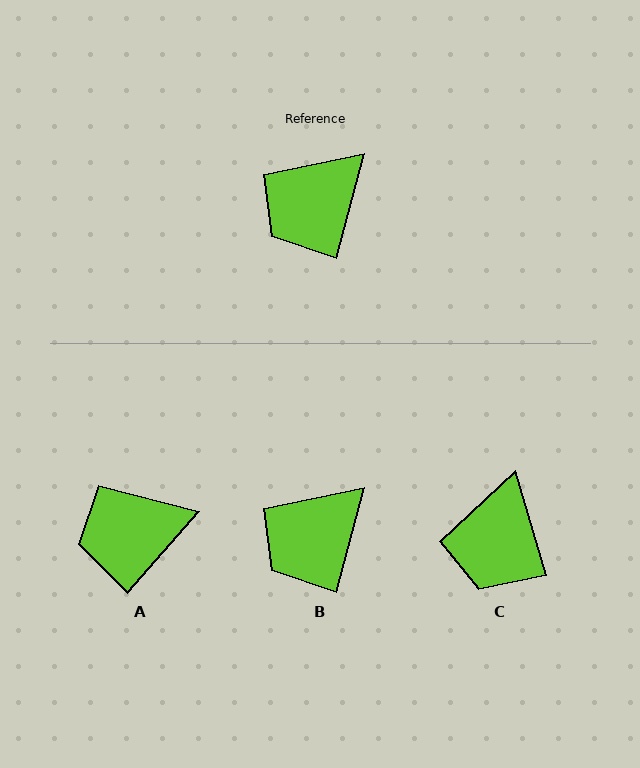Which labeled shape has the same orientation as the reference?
B.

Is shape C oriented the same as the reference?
No, it is off by about 31 degrees.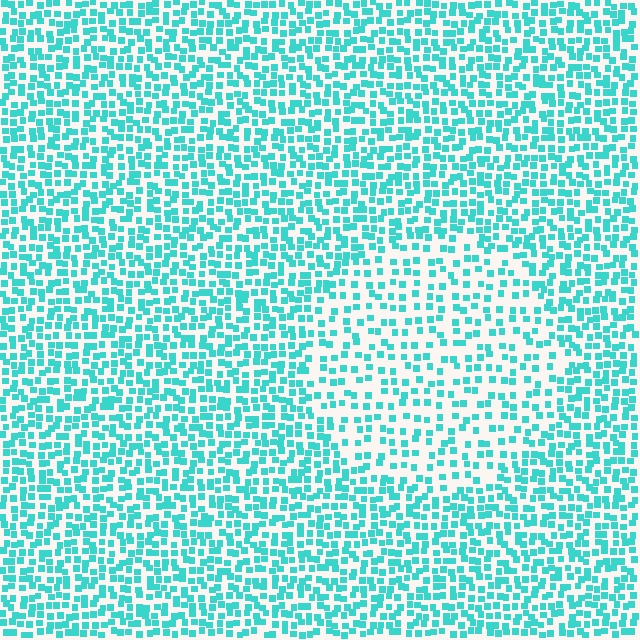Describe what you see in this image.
The image contains small cyan elements arranged at two different densities. A circle-shaped region is visible where the elements are less densely packed than the surrounding area.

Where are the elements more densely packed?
The elements are more densely packed outside the circle boundary.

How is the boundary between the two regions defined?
The boundary is defined by a change in element density (approximately 1.8x ratio). All elements are the same color, size, and shape.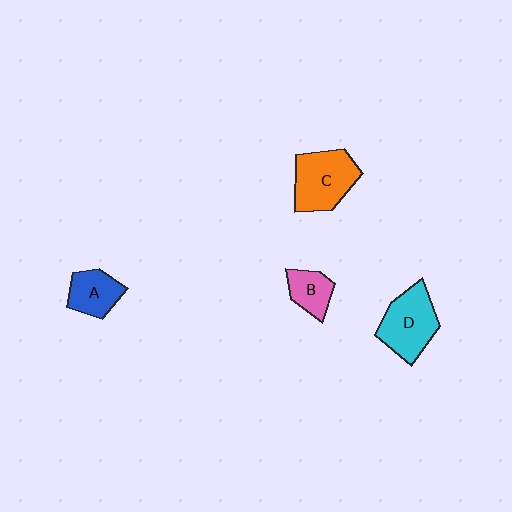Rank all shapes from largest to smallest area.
From largest to smallest: C (orange), D (cyan), A (blue), B (pink).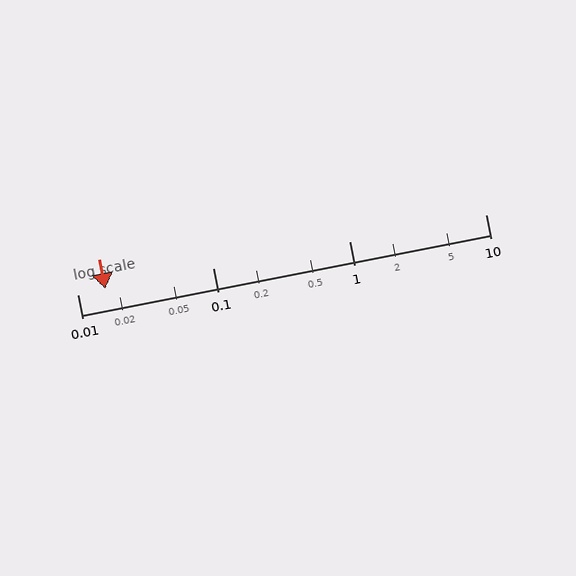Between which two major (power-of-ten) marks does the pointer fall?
The pointer is between 0.01 and 0.1.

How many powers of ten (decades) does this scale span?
The scale spans 3 decades, from 0.01 to 10.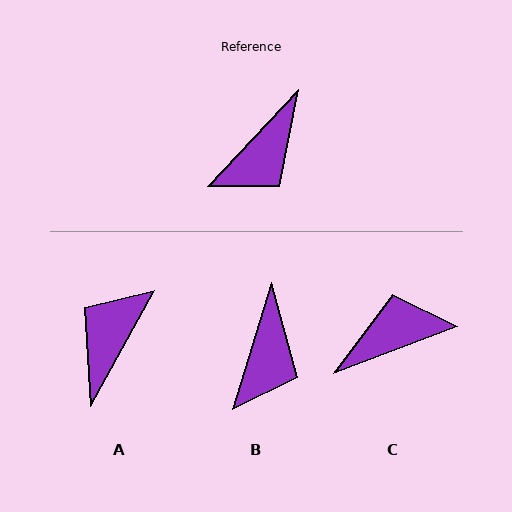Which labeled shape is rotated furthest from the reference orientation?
A, about 166 degrees away.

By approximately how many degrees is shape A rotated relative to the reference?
Approximately 166 degrees clockwise.